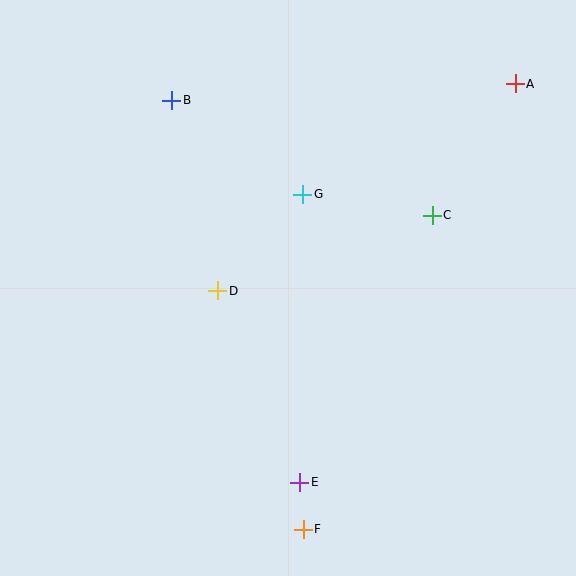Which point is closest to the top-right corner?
Point A is closest to the top-right corner.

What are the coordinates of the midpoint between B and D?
The midpoint between B and D is at (195, 195).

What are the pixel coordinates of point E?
Point E is at (300, 482).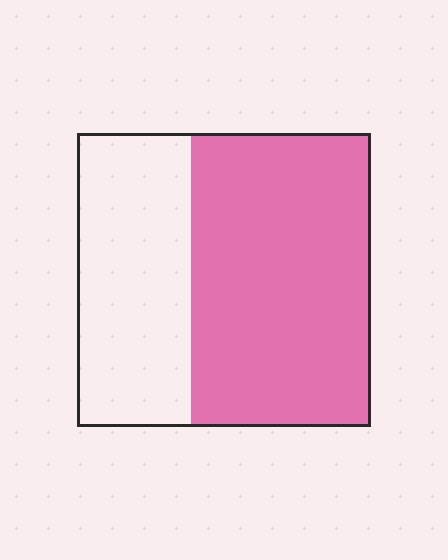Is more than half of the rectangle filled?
Yes.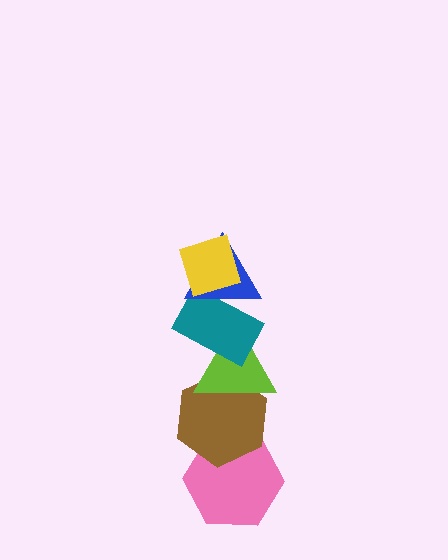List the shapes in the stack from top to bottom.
From top to bottom: the yellow diamond, the blue triangle, the teal rectangle, the lime triangle, the brown hexagon, the pink hexagon.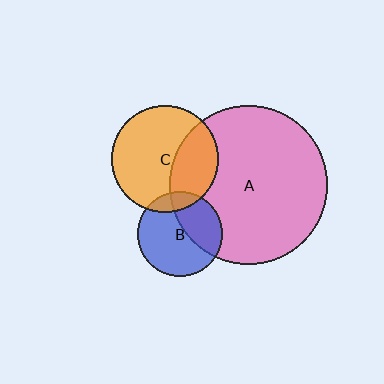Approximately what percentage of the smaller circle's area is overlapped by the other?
Approximately 35%.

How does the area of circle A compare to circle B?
Approximately 3.5 times.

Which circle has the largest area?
Circle A (pink).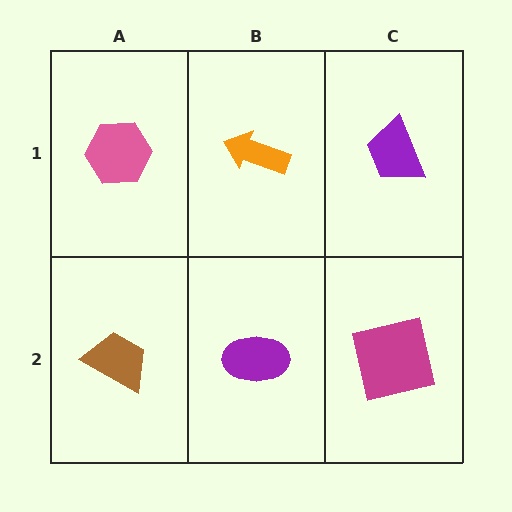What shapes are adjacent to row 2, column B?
An orange arrow (row 1, column B), a brown trapezoid (row 2, column A), a magenta square (row 2, column C).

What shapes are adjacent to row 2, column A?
A pink hexagon (row 1, column A), a purple ellipse (row 2, column B).